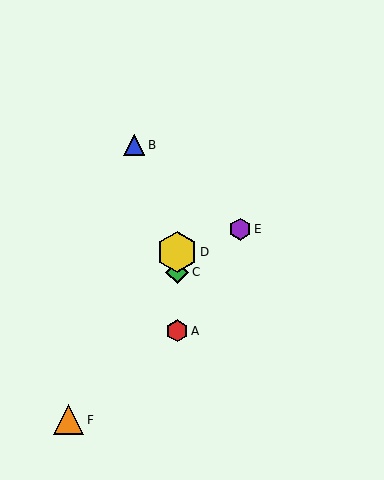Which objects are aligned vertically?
Objects A, C, D are aligned vertically.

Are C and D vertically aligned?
Yes, both are at x≈177.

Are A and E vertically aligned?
No, A is at x≈177 and E is at x≈240.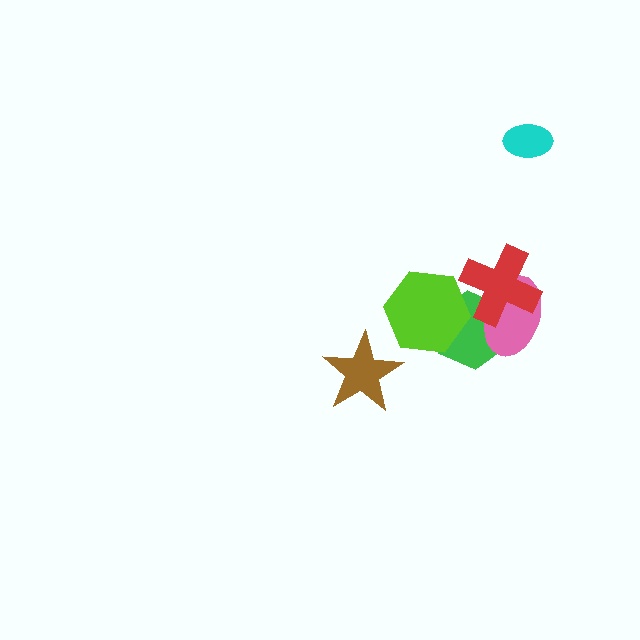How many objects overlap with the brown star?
0 objects overlap with the brown star.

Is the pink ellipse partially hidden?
Yes, it is partially covered by another shape.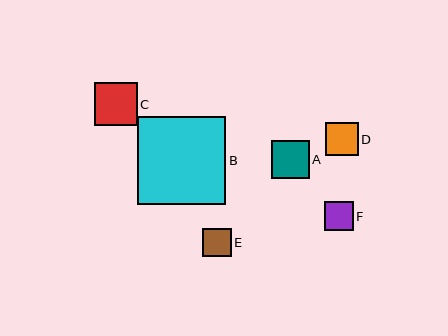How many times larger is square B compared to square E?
Square B is approximately 3.1 times the size of square E.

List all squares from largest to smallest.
From largest to smallest: B, C, A, D, F, E.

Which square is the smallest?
Square E is the smallest with a size of approximately 28 pixels.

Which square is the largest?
Square B is the largest with a size of approximately 88 pixels.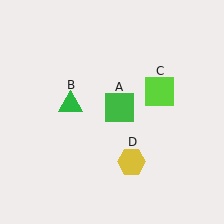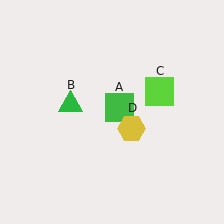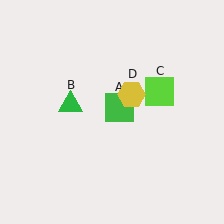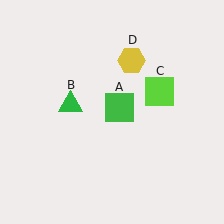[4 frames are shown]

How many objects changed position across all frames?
1 object changed position: yellow hexagon (object D).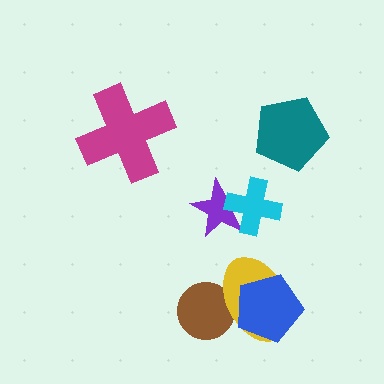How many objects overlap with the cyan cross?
1 object overlaps with the cyan cross.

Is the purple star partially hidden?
Yes, it is partially covered by another shape.